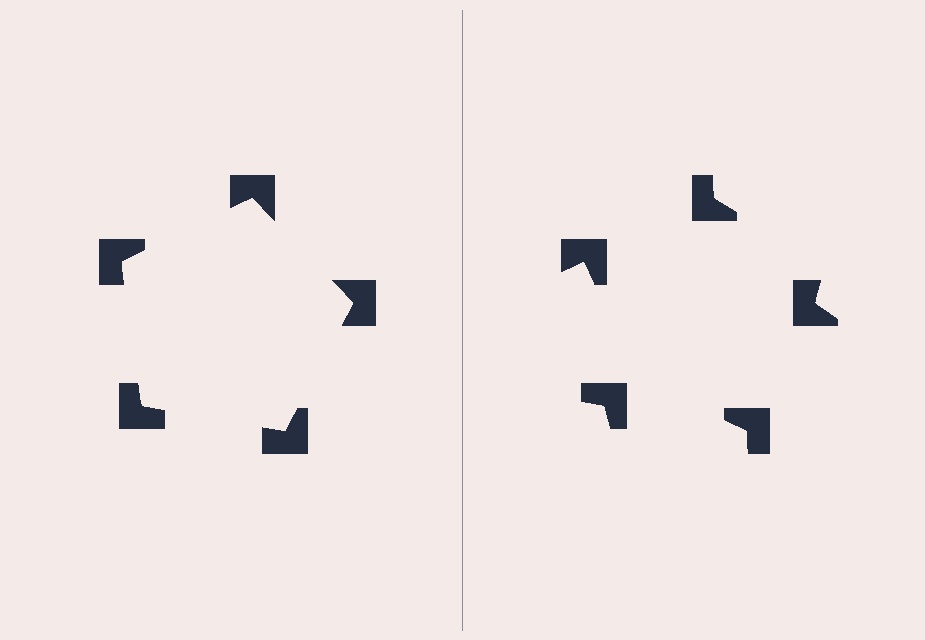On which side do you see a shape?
An illusory pentagon appears on the left side. On the right side the wedge cuts are rotated, so no coherent shape forms.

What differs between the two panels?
The notched squares are positioned identically on both sides; only the wedge orientations differ. On the left they align to a pentagon; on the right they are misaligned.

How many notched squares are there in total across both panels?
10 — 5 on each side.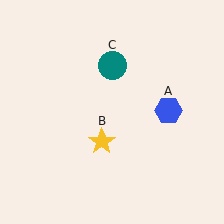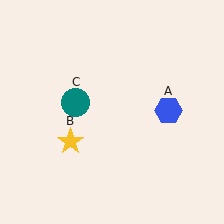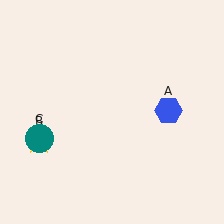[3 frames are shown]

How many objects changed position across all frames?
2 objects changed position: yellow star (object B), teal circle (object C).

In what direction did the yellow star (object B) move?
The yellow star (object B) moved left.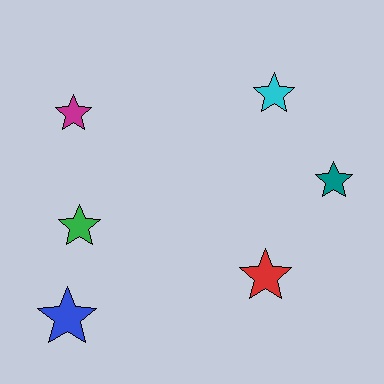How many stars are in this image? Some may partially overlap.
There are 6 stars.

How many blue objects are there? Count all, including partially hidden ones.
There is 1 blue object.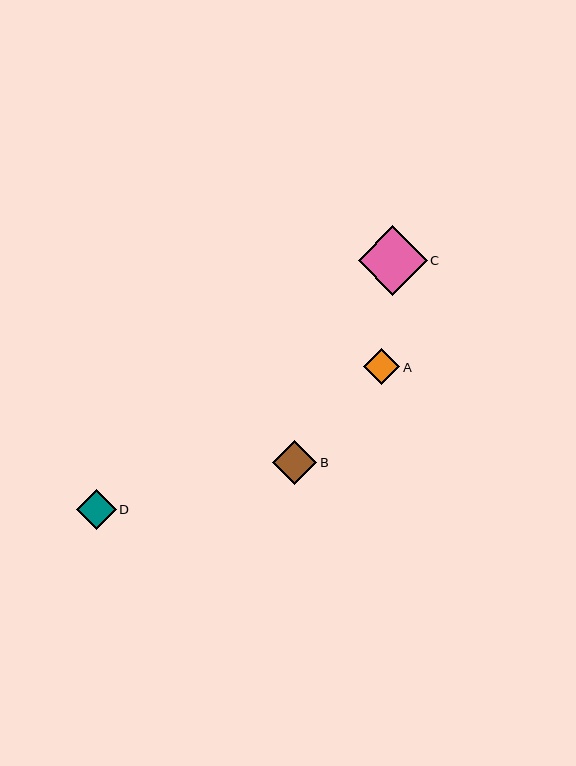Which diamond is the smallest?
Diamond A is the smallest with a size of approximately 36 pixels.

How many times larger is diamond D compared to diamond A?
Diamond D is approximately 1.1 times the size of diamond A.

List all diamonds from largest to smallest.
From largest to smallest: C, B, D, A.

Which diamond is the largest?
Diamond C is the largest with a size of approximately 69 pixels.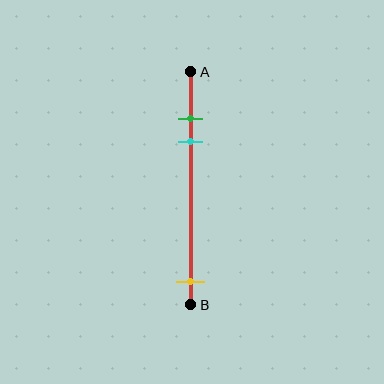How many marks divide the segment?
There are 3 marks dividing the segment.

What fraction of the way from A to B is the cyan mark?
The cyan mark is approximately 30% (0.3) of the way from A to B.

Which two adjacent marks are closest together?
The green and cyan marks are the closest adjacent pair.